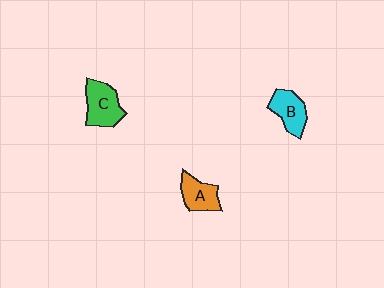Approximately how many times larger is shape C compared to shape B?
Approximately 1.2 times.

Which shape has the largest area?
Shape C (green).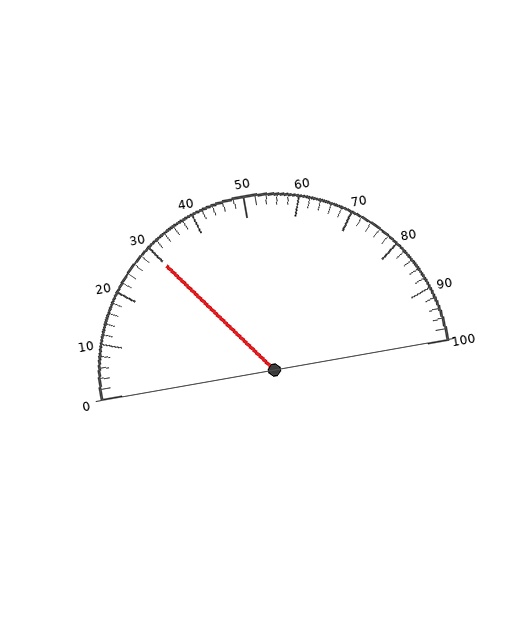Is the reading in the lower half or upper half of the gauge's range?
The reading is in the lower half of the range (0 to 100).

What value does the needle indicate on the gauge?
The needle indicates approximately 30.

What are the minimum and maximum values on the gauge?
The gauge ranges from 0 to 100.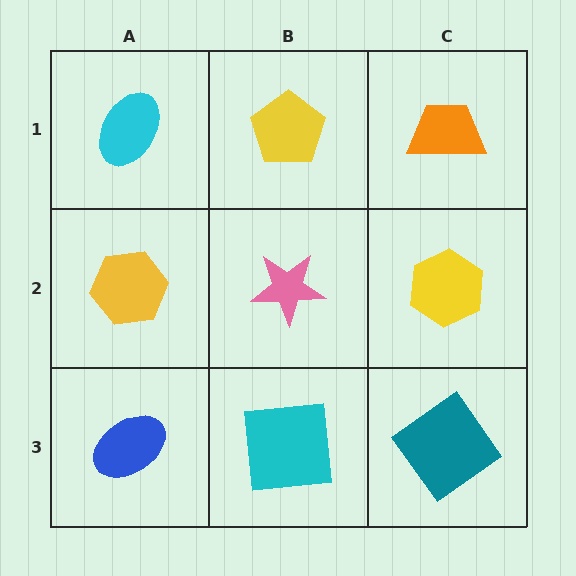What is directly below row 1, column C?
A yellow hexagon.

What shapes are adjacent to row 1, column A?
A yellow hexagon (row 2, column A), a yellow pentagon (row 1, column B).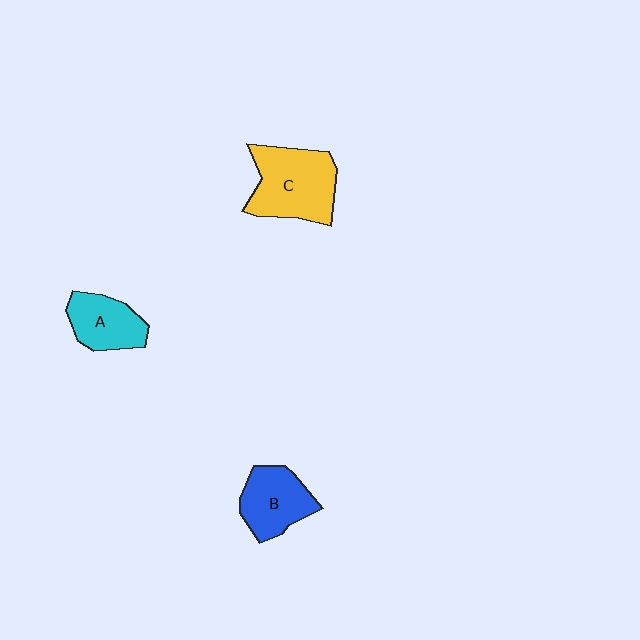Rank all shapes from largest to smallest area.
From largest to smallest: C (yellow), B (blue), A (cyan).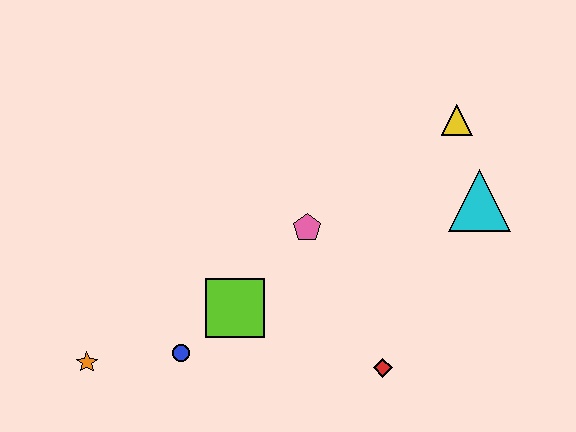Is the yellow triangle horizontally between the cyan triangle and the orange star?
Yes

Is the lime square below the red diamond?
No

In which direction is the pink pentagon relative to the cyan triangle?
The pink pentagon is to the left of the cyan triangle.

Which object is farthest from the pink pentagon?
The orange star is farthest from the pink pentagon.